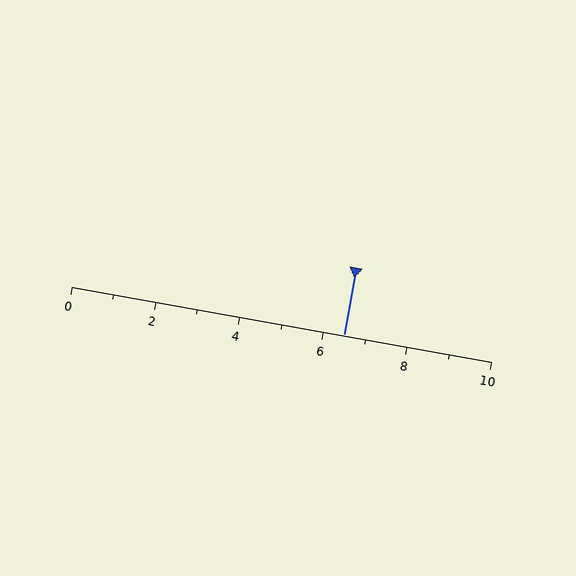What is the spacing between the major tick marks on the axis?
The major ticks are spaced 2 apart.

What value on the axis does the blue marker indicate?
The marker indicates approximately 6.5.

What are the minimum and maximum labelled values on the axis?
The axis runs from 0 to 10.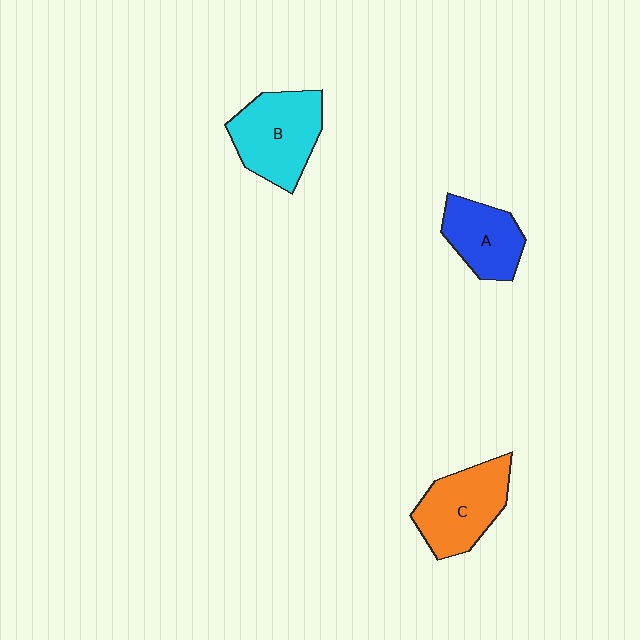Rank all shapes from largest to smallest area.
From largest to smallest: B (cyan), C (orange), A (blue).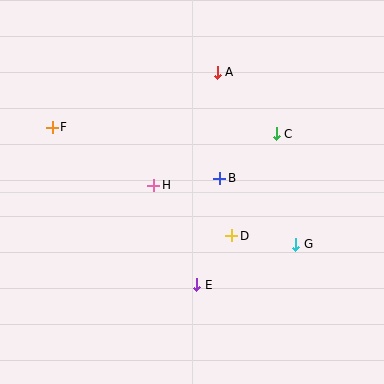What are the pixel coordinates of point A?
Point A is at (217, 72).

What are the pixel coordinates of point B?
Point B is at (220, 178).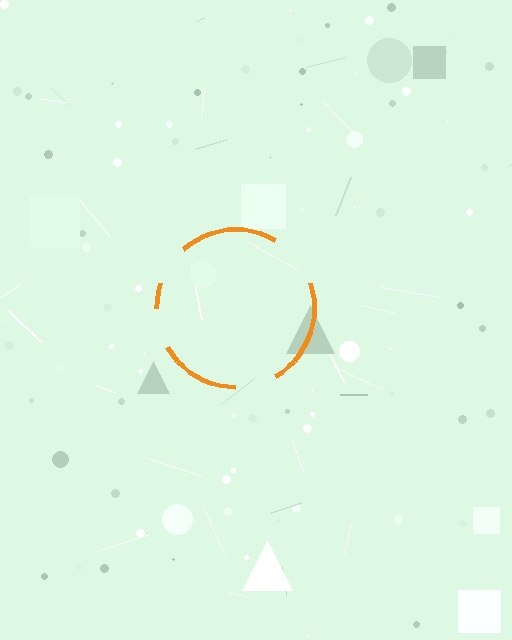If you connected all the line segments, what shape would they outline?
They would outline a circle.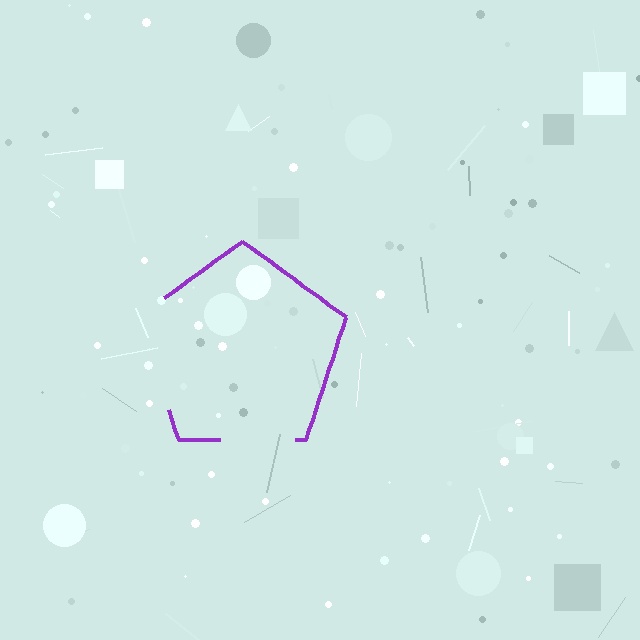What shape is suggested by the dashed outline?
The dashed outline suggests a pentagon.